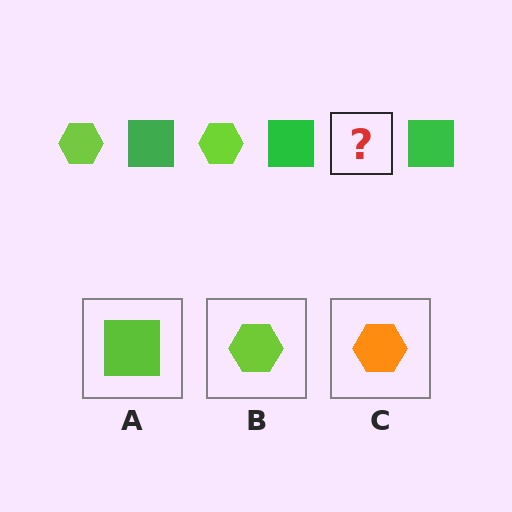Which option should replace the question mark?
Option B.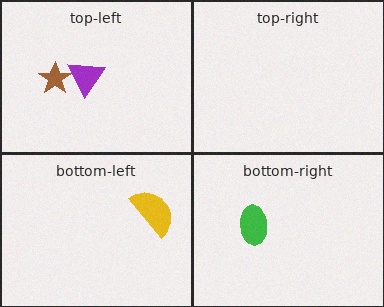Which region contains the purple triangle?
The top-left region.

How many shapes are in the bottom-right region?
1.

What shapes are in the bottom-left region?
The yellow semicircle.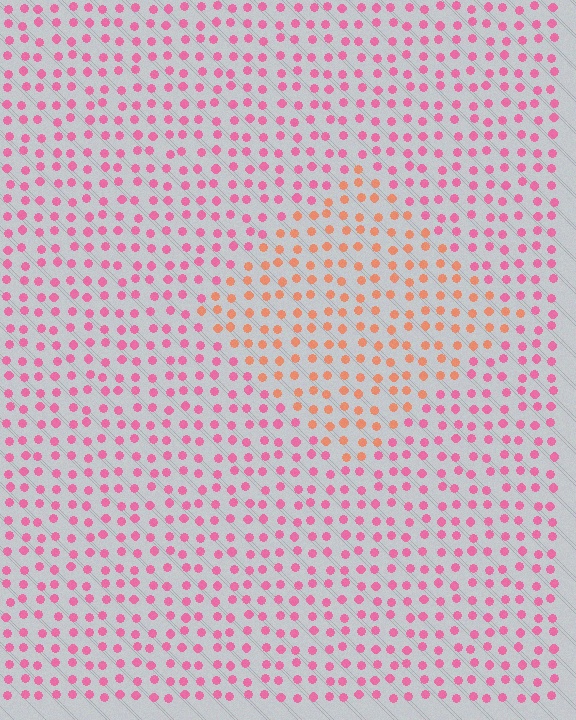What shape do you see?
I see a diamond.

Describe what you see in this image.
The image is filled with small pink elements in a uniform arrangement. A diamond-shaped region is visible where the elements are tinted to a slightly different hue, forming a subtle color boundary.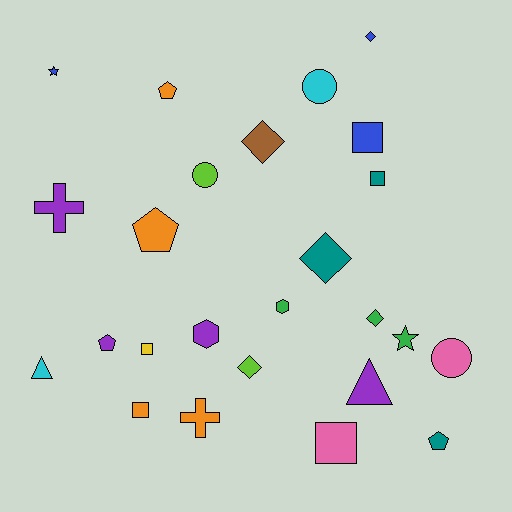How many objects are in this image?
There are 25 objects.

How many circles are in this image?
There are 3 circles.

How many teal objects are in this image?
There are 3 teal objects.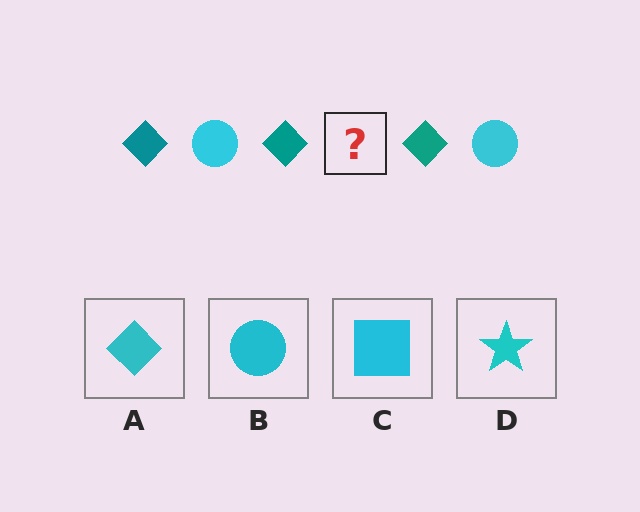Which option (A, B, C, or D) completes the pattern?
B.